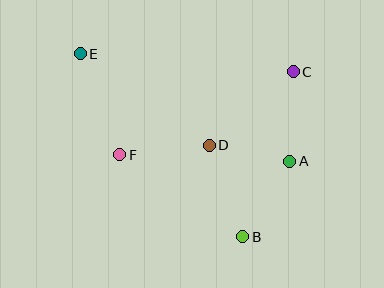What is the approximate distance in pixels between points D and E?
The distance between D and E is approximately 158 pixels.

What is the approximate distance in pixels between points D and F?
The distance between D and F is approximately 90 pixels.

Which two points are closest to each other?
Points A and D are closest to each other.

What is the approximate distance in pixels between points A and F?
The distance between A and F is approximately 170 pixels.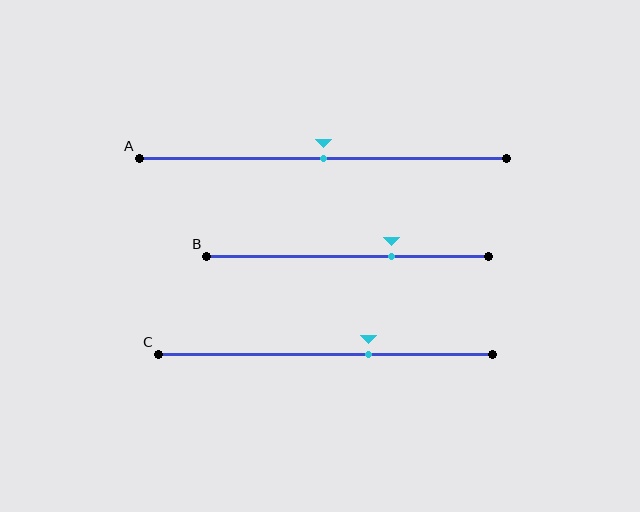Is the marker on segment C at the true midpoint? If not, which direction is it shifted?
No, the marker on segment C is shifted to the right by about 13% of the segment length.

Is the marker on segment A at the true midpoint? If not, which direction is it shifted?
Yes, the marker on segment A is at the true midpoint.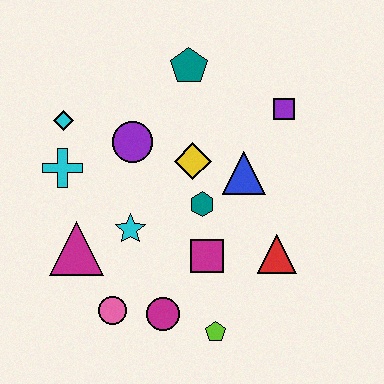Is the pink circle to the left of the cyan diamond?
No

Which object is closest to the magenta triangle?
The cyan star is closest to the magenta triangle.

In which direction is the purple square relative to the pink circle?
The purple square is above the pink circle.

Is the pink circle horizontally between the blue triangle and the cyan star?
No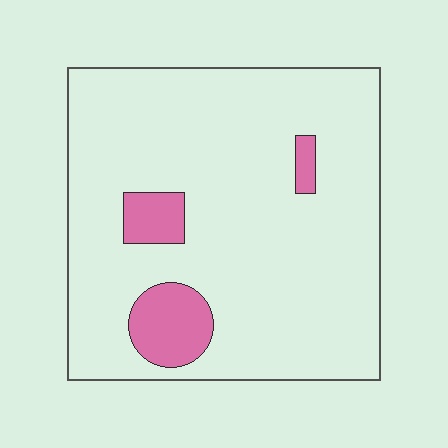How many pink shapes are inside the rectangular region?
3.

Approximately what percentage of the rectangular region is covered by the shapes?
Approximately 10%.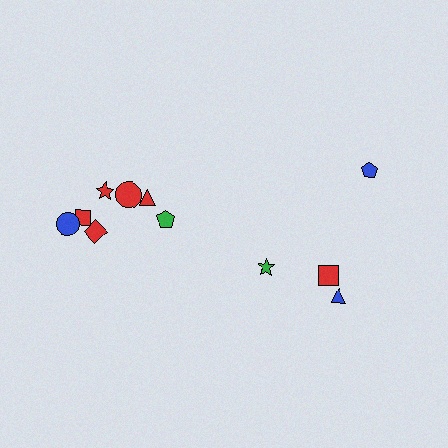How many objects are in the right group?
There are 4 objects.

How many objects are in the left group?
There are 7 objects.